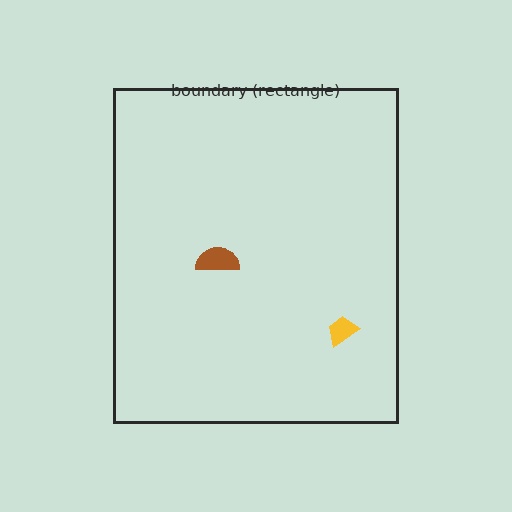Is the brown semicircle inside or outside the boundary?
Inside.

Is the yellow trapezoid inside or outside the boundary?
Inside.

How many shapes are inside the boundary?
2 inside, 0 outside.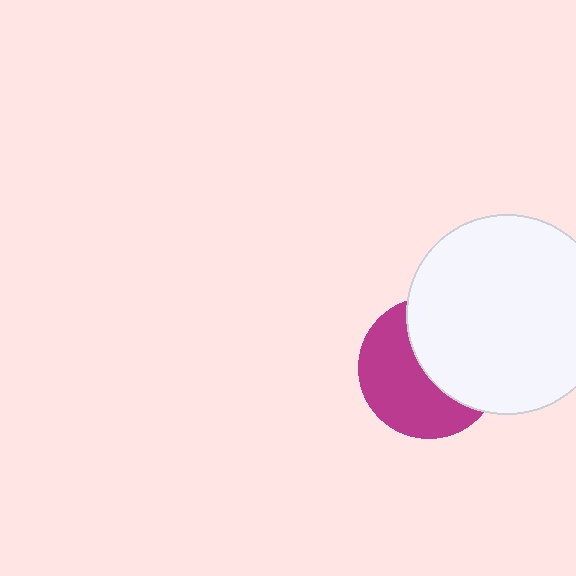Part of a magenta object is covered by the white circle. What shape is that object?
It is a circle.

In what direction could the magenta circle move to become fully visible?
The magenta circle could move left. That would shift it out from behind the white circle entirely.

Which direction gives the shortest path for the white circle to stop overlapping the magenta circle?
Moving right gives the shortest separation.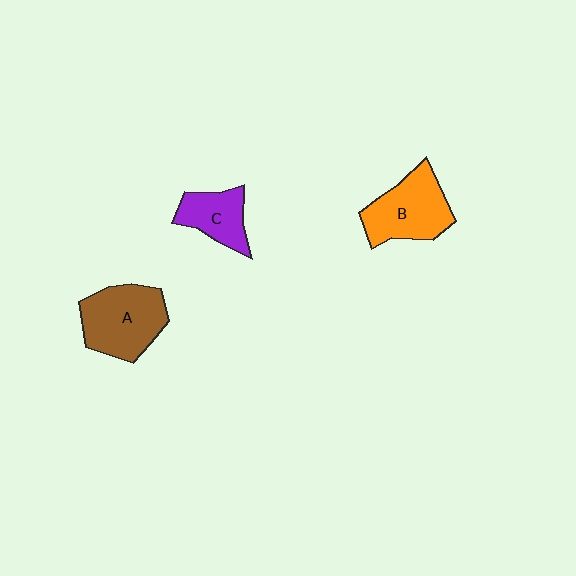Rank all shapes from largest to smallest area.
From largest to smallest: A (brown), B (orange), C (purple).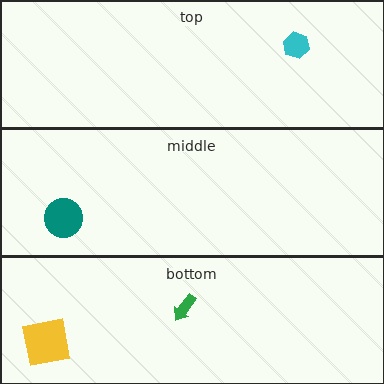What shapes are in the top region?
The cyan hexagon.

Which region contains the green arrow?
The bottom region.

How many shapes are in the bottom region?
2.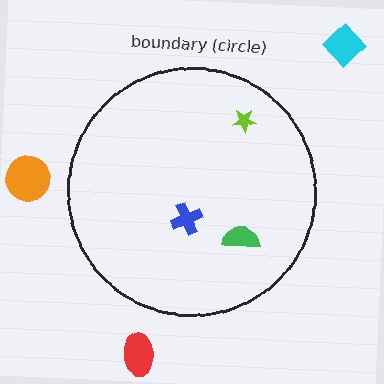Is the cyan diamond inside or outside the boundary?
Outside.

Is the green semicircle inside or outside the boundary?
Inside.